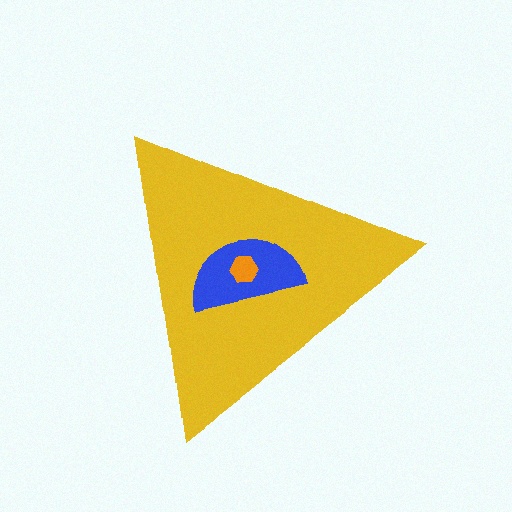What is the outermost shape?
The yellow triangle.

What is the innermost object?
The orange hexagon.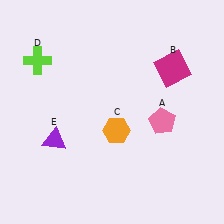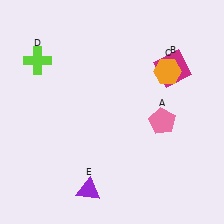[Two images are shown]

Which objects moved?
The objects that moved are: the orange hexagon (C), the purple triangle (E).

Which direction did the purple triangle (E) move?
The purple triangle (E) moved down.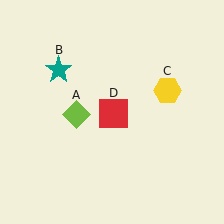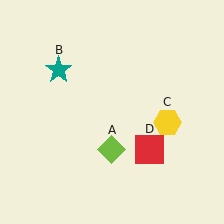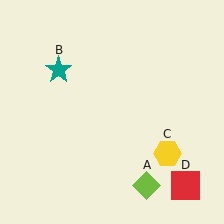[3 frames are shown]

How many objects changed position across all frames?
3 objects changed position: lime diamond (object A), yellow hexagon (object C), red square (object D).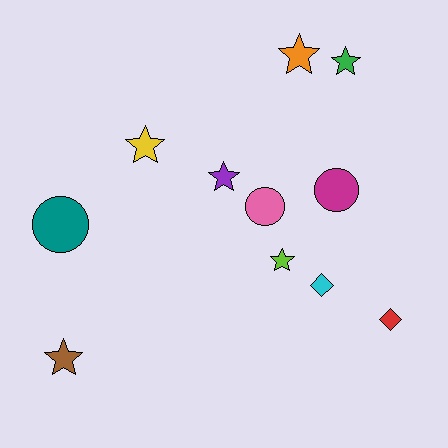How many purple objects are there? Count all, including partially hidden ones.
There is 1 purple object.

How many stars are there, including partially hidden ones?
There are 6 stars.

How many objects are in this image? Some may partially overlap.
There are 11 objects.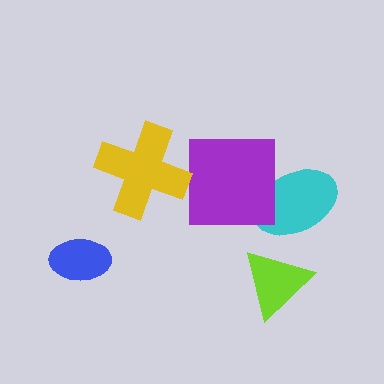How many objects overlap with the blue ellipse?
0 objects overlap with the blue ellipse.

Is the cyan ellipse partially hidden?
Yes, it is partially covered by another shape.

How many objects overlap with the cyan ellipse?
1 object overlaps with the cyan ellipse.